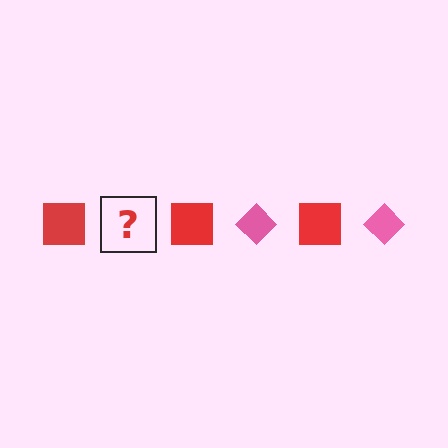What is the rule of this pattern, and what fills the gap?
The rule is that the pattern alternates between red square and pink diamond. The gap should be filled with a pink diamond.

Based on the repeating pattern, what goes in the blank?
The blank should be a pink diamond.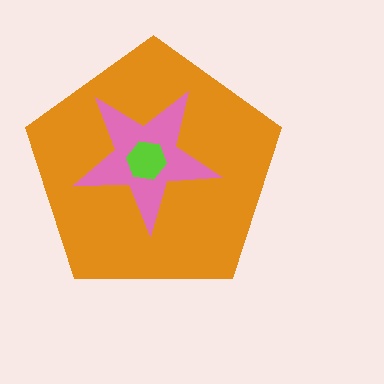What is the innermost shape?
The lime hexagon.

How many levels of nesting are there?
3.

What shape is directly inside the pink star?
The lime hexagon.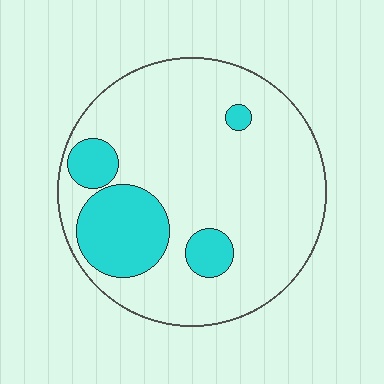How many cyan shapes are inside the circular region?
4.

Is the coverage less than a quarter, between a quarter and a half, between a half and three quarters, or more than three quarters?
Less than a quarter.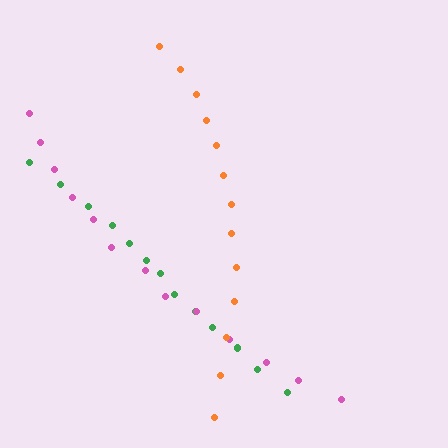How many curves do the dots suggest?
There are 3 distinct paths.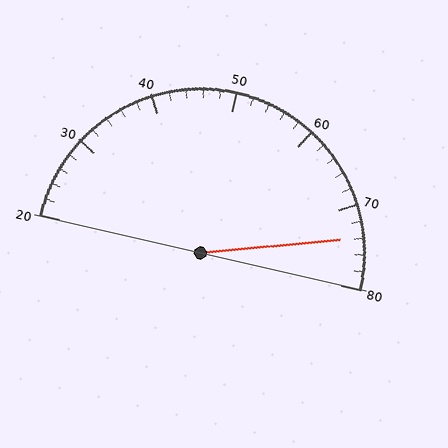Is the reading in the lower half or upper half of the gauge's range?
The reading is in the upper half of the range (20 to 80).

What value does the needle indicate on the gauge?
The needle indicates approximately 74.